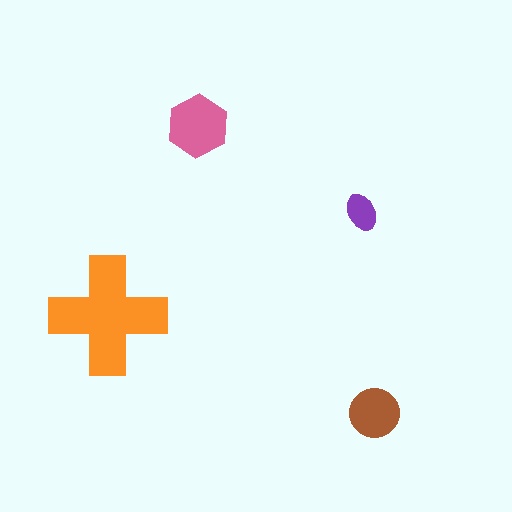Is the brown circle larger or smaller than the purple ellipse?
Larger.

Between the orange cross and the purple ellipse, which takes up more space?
The orange cross.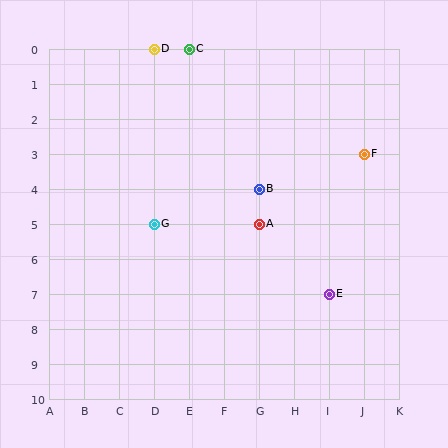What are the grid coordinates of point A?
Point A is at grid coordinates (G, 5).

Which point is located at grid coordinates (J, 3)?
Point F is at (J, 3).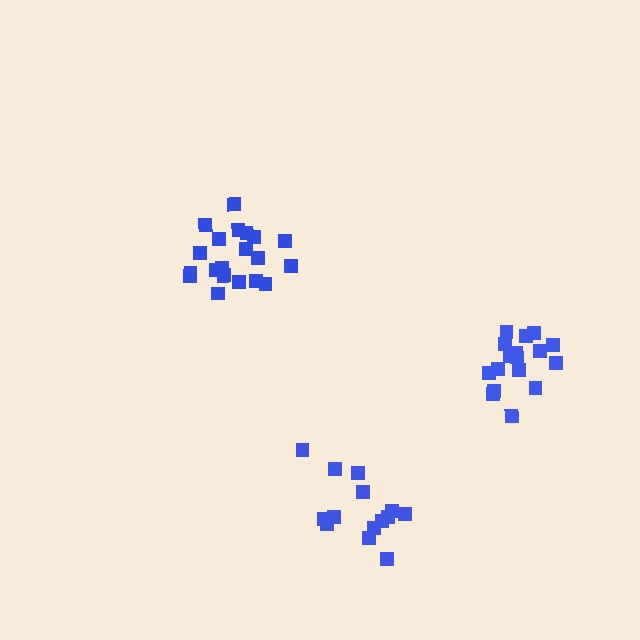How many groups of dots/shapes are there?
There are 3 groups.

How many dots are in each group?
Group 1: 20 dots, Group 2: 17 dots, Group 3: 14 dots (51 total).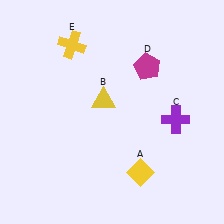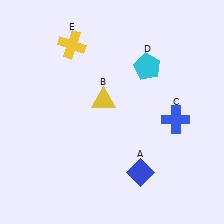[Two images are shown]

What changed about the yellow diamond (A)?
In Image 1, A is yellow. In Image 2, it changed to blue.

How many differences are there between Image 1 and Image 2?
There are 3 differences between the two images.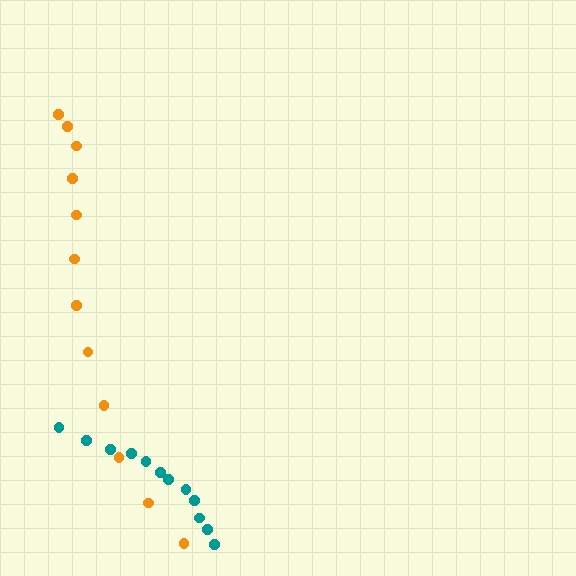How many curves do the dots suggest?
There are 2 distinct paths.